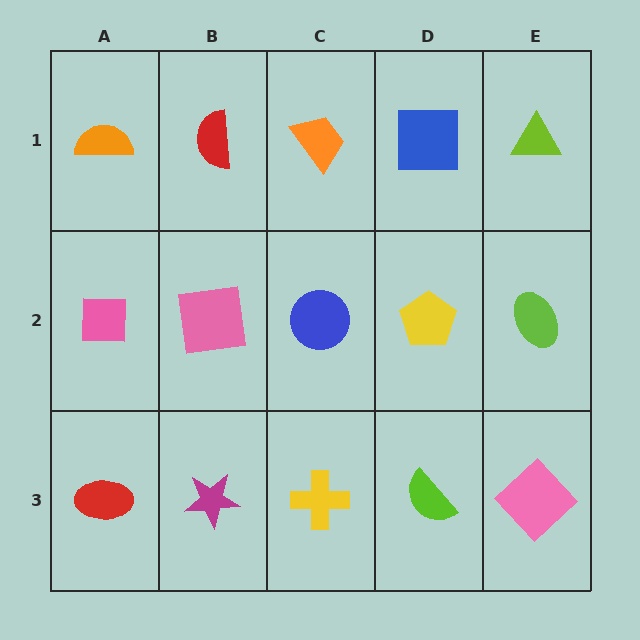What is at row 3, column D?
A lime semicircle.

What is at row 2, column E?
A lime ellipse.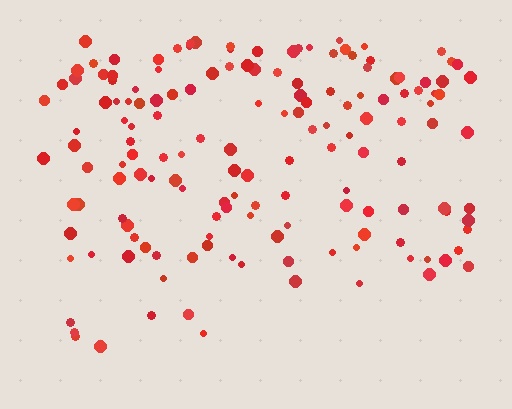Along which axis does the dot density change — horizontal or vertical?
Vertical.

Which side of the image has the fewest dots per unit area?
The bottom.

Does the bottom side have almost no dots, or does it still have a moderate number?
Still a moderate number, just noticeably fewer than the top.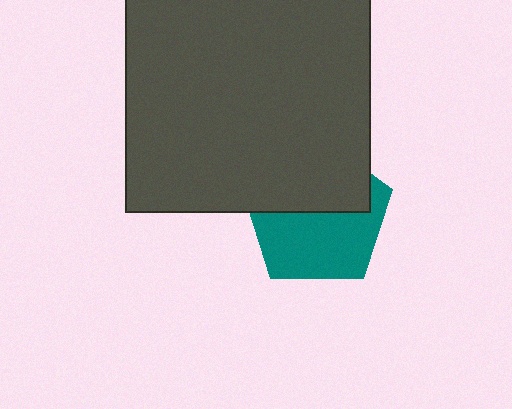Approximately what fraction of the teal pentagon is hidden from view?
Roughly 46% of the teal pentagon is hidden behind the dark gray square.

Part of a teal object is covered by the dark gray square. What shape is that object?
It is a pentagon.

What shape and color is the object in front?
The object in front is a dark gray square.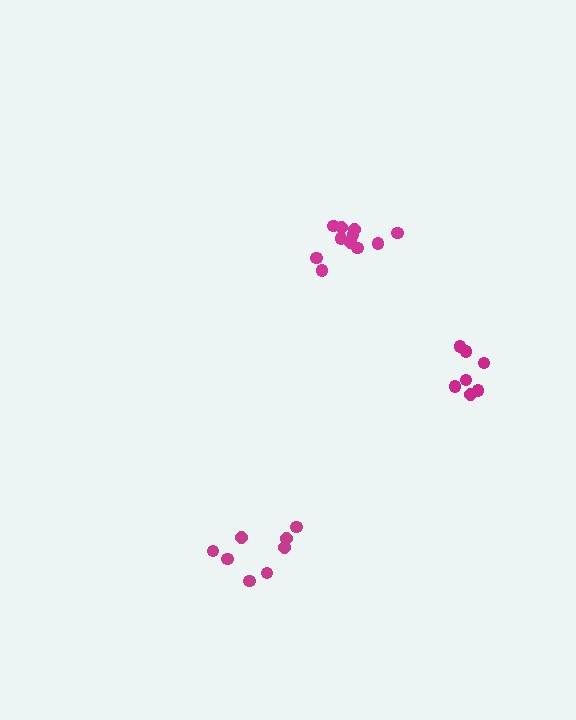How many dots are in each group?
Group 1: 11 dots, Group 2: 7 dots, Group 3: 8 dots (26 total).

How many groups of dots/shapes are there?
There are 3 groups.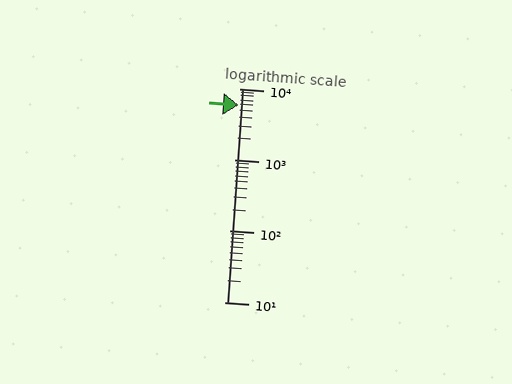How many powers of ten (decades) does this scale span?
The scale spans 3 decades, from 10 to 10000.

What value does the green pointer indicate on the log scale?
The pointer indicates approximately 5800.